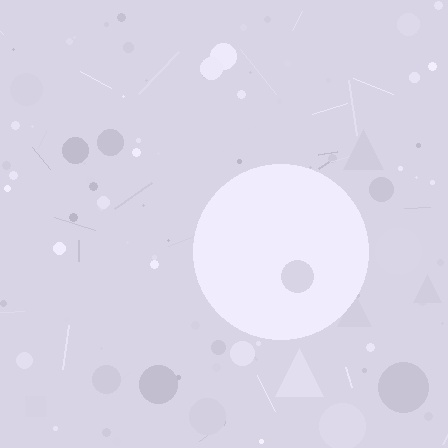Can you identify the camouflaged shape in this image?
The camouflaged shape is a circle.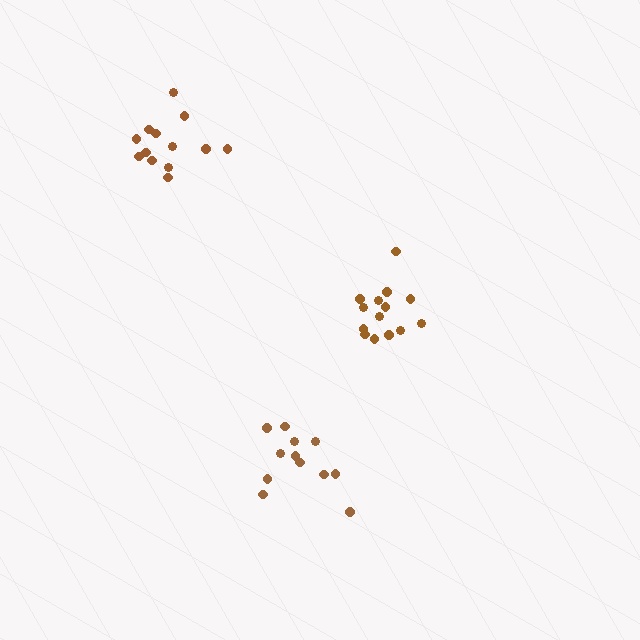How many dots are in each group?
Group 1: 14 dots, Group 2: 12 dots, Group 3: 13 dots (39 total).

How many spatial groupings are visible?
There are 3 spatial groupings.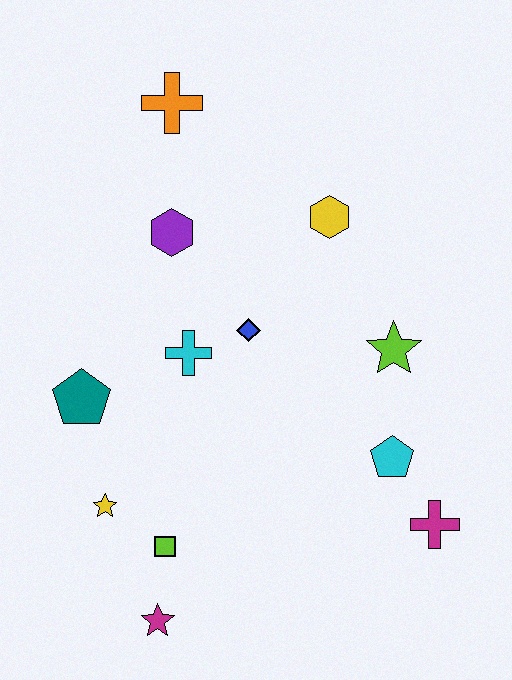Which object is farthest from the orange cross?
The magenta star is farthest from the orange cross.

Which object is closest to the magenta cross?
The cyan pentagon is closest to the magenta cross.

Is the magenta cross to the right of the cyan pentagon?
Yes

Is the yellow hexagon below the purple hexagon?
No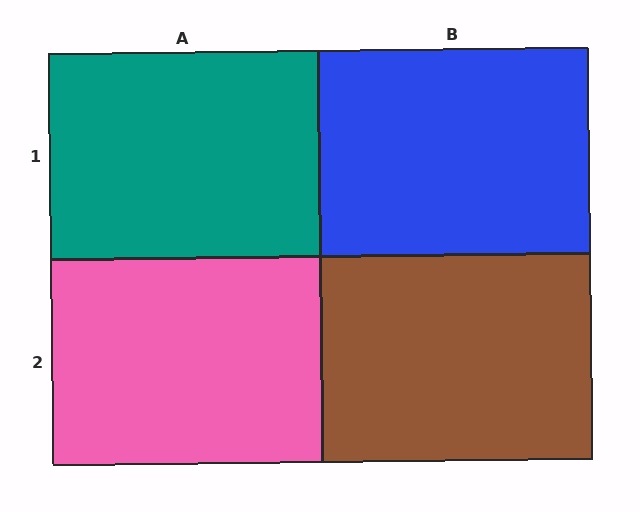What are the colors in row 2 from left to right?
Pink, brown.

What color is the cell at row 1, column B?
Blue.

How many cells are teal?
1 cell is teal.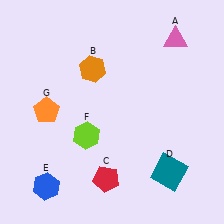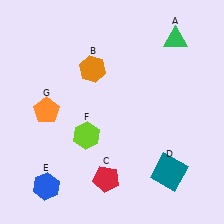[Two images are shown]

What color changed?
The triangle (A) changed from pink in Image 1 to green in Image 2.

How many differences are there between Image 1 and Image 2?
There is 1 difference between the two images.